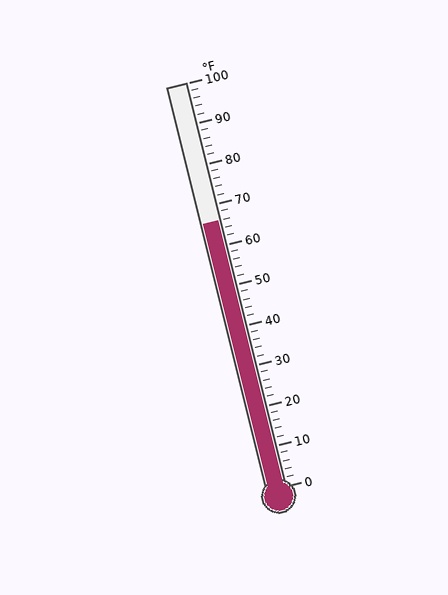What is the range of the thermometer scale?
The thermometer scale ranges from 0°F to 100°F.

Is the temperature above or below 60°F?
The temperature is above 60°F.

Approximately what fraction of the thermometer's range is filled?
The thermometer is filled to approximately 65% of its range.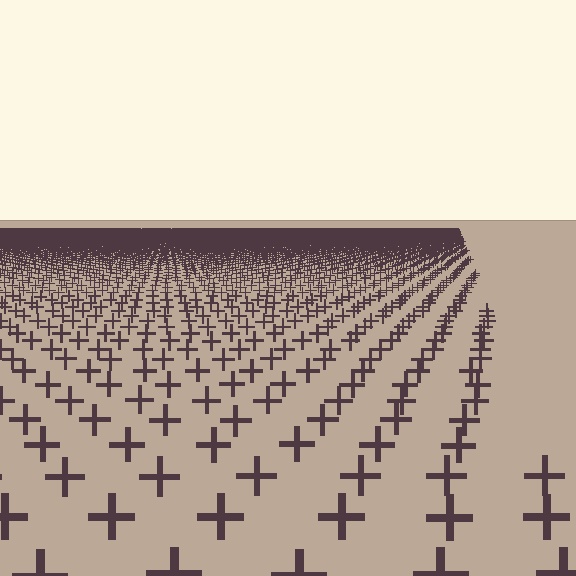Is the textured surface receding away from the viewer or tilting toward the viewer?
The surface is receding away from the viewer. Texture elements get smaller and denser toward the top.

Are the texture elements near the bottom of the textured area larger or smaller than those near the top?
Larger. Near the bottom, elements are closer to the viewer and appear at a bigger on-screen size.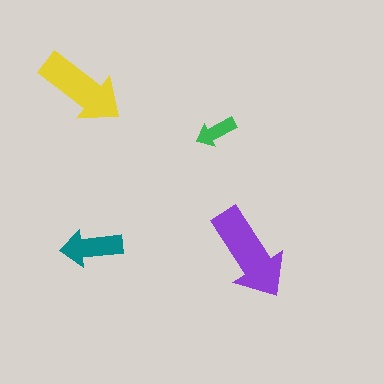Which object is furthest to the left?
The yellow arrow is leftmost.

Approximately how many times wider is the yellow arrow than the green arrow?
About 2 times wider.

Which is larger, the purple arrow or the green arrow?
The purple one.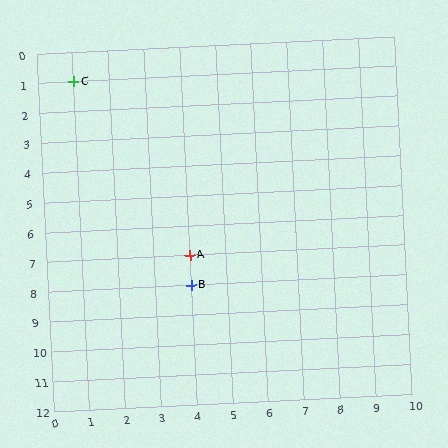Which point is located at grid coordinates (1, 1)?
Point C is at (1, 1).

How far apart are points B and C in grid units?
Points B and C are 3 columns and 7 rows apart (about 7.6 grid units diagonally).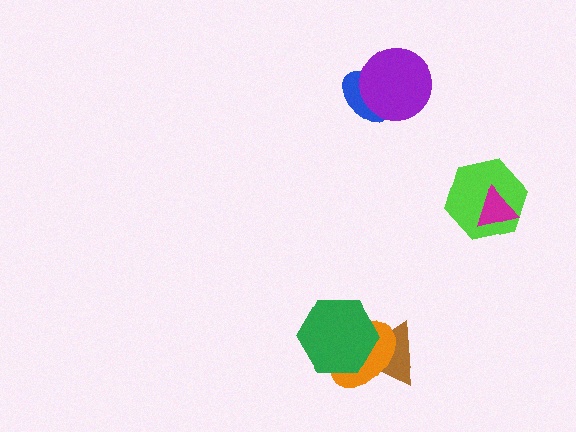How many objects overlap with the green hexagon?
2 objects overlap with the green hexagon.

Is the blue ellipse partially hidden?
Yes, it is partially covered by another shape.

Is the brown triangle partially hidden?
Yes, it is partially covered by another shape.